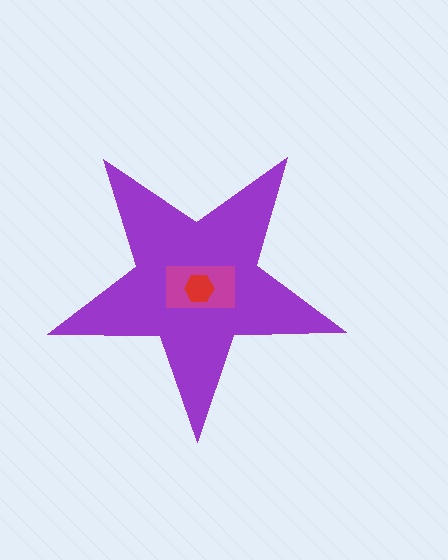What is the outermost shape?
The purple star.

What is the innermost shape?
The red hexagon.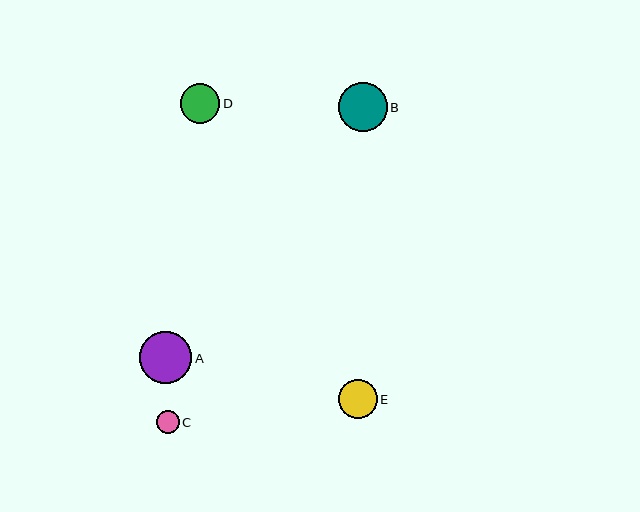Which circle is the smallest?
Circle C is the smallest with a size of approximately 23 pixels.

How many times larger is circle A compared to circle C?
Circle A is approximately 2.3 times the size of circle C.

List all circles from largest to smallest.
From largest to smallest: A, B, D, E, C.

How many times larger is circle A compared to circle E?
Circle A is approximately 1.3 times the size of circle E.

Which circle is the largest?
Circle A is the largest with a size of approximately 52 pixels.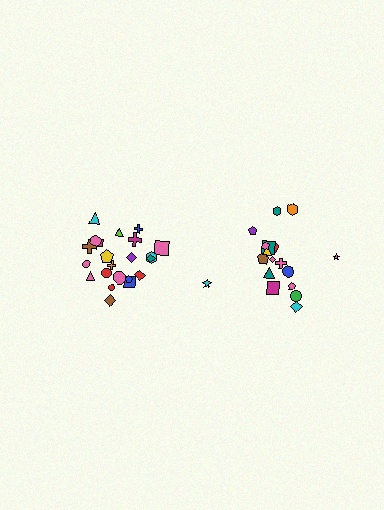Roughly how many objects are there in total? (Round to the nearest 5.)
Roughly 40 objects in total.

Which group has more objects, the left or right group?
The left group.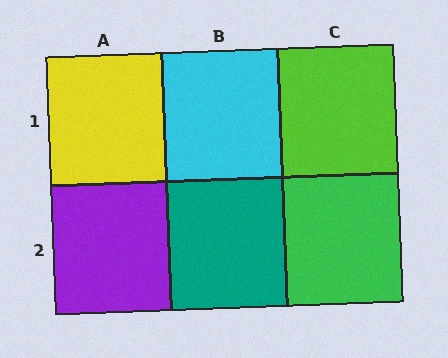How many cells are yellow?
1 cell is yellow.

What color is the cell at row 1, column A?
Yellow.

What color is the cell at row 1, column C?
Lime.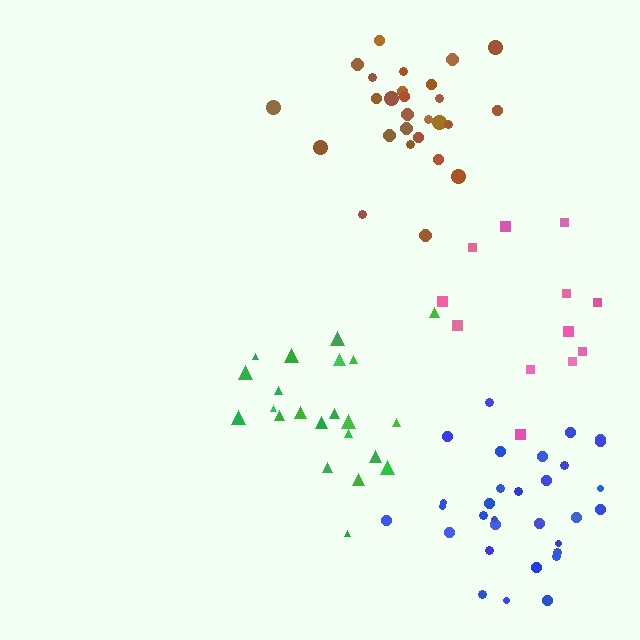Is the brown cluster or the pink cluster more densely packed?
Brown.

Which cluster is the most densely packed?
Brown.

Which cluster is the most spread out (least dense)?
Pink.